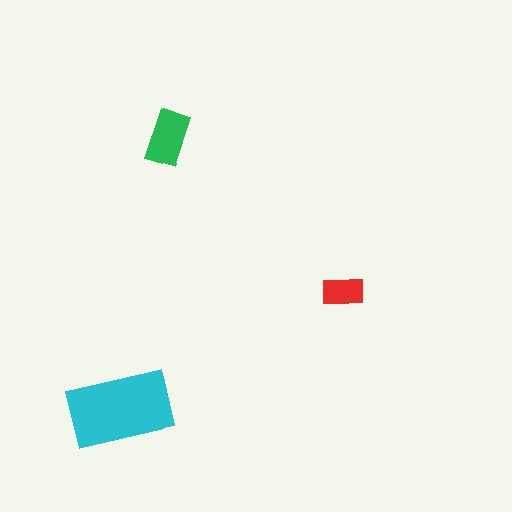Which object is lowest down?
The cyan rectangle is bottommost.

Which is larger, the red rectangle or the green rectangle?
The green one.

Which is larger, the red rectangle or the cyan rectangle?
The cyan one.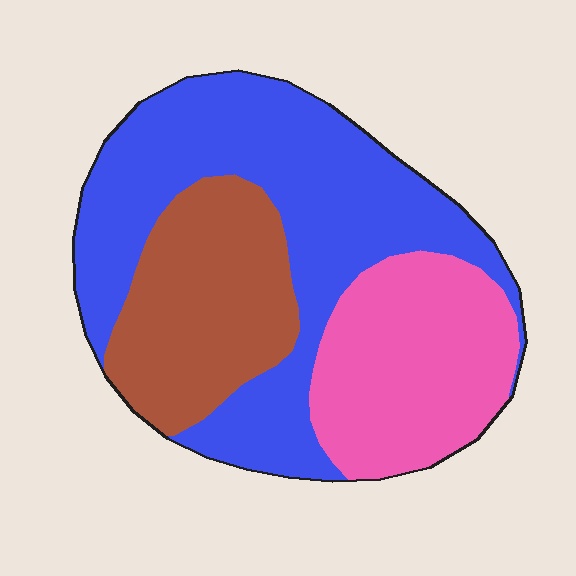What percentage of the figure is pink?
Pink covers around 25% of the figure.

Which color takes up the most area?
Blue, at roughly 50%.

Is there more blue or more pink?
Blue.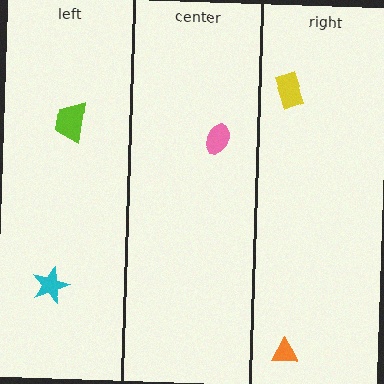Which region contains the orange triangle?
The right region.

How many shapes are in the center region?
1.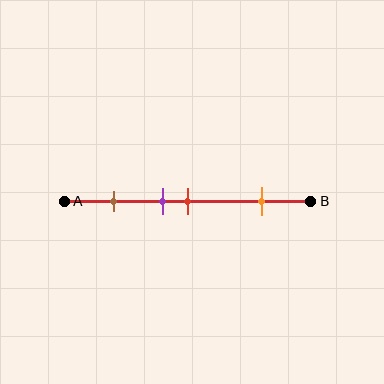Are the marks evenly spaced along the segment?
No, the marks are not evenly spaced.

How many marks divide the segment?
There are 4 marks dividing the segment.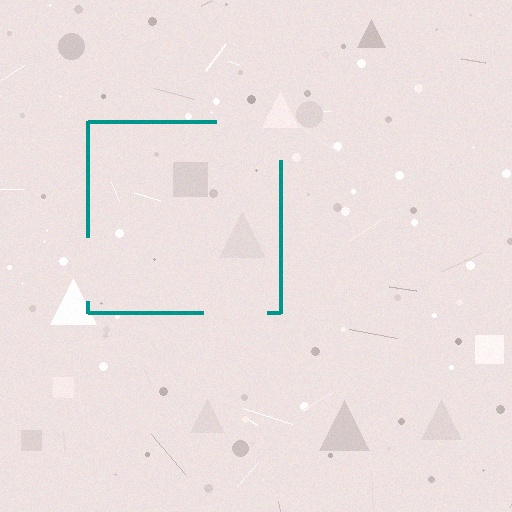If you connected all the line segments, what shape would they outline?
They would outline a square.